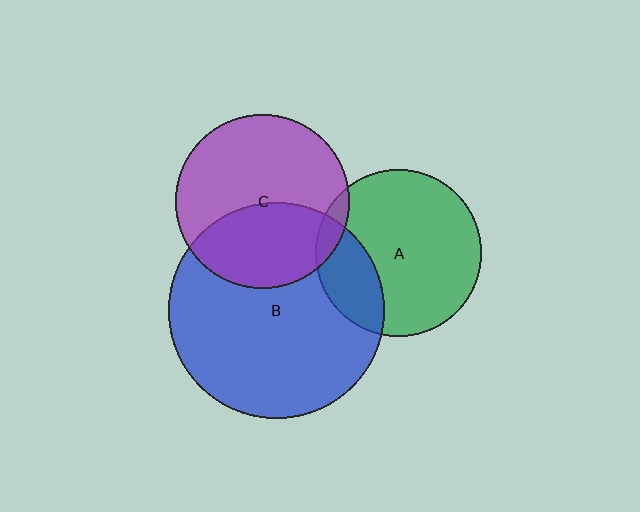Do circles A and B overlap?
Yes.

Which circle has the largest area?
Circle B (blue).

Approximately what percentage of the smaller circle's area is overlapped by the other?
Approximately 25%.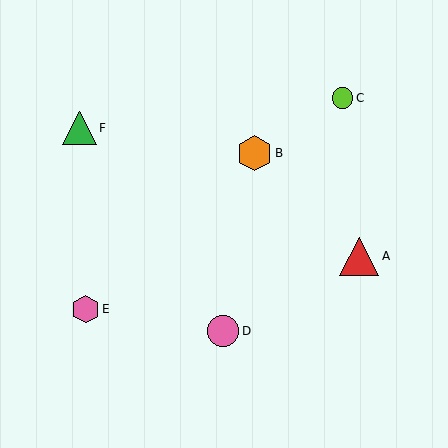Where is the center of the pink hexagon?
The center of the pink hexagon is at (85, 309).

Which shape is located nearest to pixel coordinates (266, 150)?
The orange hexagon (labeled B) at (254, 153) is nearest to that location.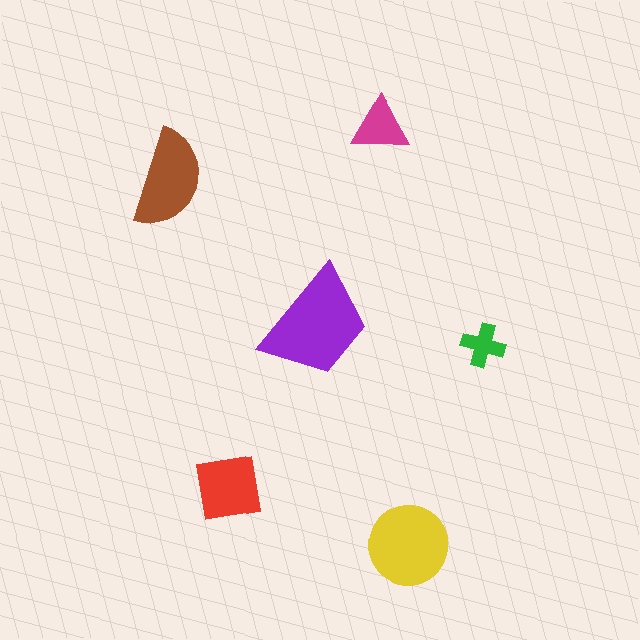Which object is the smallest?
The green cross.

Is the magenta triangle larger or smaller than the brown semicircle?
Smaller.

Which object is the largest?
The purple trapezoid.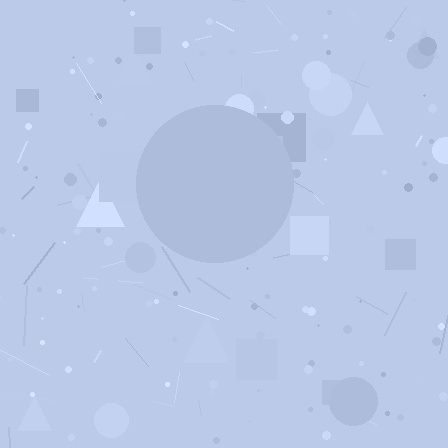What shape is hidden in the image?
A circle is hidden in the image.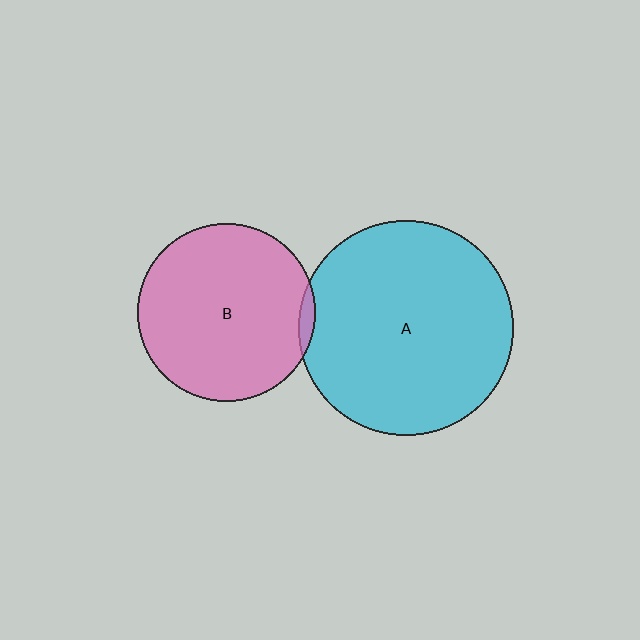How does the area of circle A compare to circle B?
Approximately 1.5 times.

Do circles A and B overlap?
Yes.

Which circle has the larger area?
Circle A (cyan).